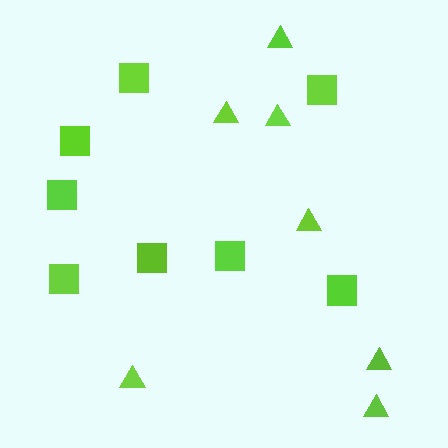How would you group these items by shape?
There are 2 groups: one group of squares (8) and one group of triangles (7).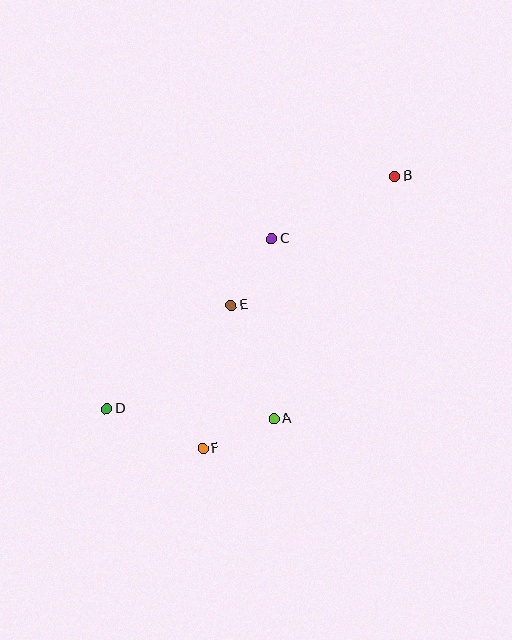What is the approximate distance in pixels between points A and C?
The distance between A and C is approximately 180 pixels.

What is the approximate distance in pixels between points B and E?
The distance between B and E is approximately 208 pixels.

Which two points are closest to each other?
Points A and F are closest to each other.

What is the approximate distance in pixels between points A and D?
The distance between A and D is approximately 167 pixels.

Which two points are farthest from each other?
Points B and D are farthest from each other.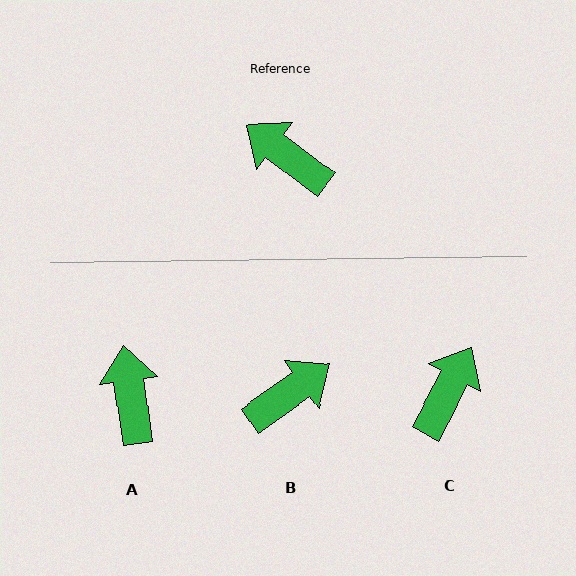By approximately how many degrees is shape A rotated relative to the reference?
Approximately 45 degrees clockwise.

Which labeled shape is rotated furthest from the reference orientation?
B, about 107 degrees away.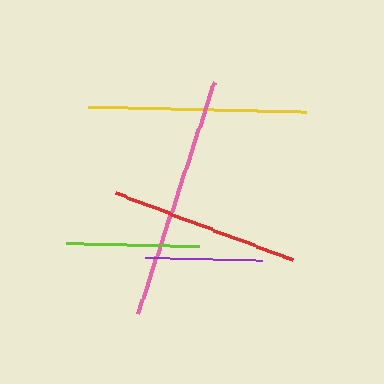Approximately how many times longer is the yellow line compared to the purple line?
The yellow line is approximately 1.9 times the length of the purple line.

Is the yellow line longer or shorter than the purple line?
The yellow line is longer than the purple line.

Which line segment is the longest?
The pink line is the longest at approximately 244 pixels.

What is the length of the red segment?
The red segment is approximately 189 pixels long.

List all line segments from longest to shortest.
From longest to shortest: pink, yellow, red, lime, purple.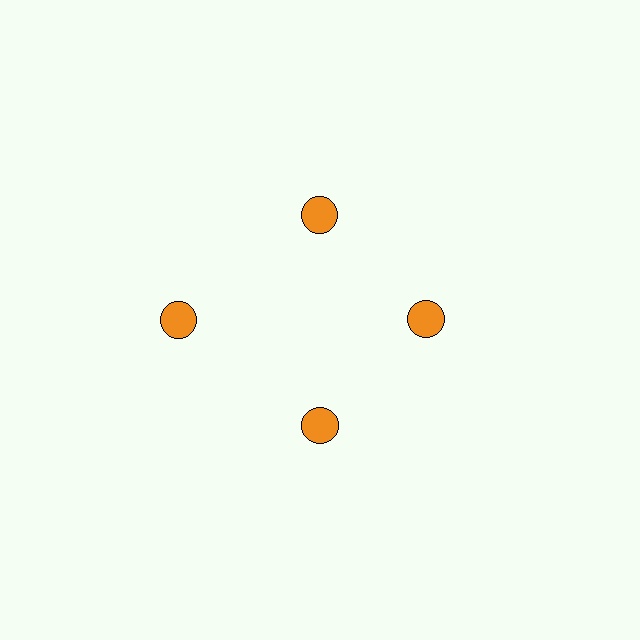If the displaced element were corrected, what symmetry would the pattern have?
It would have 4-fold rotational symmetry — the pattern would map onto itself every 90 degrees.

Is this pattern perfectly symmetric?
No. The 4 orange circles are arranged in a ring, but one element near the 9 o'clock position is pushed outward from the center, breaking the 4-fold rotational symmetry.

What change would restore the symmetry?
The symmetry would be restored by moving it inward, back onto the ring so that all 4 circles sit at equal angles and equal distance from the center.